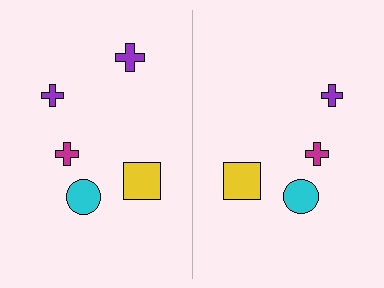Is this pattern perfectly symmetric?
No, the pattern is not perfectly symmetric. A purple cross is missing from the right side.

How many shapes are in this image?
There are 9 shapes in this image.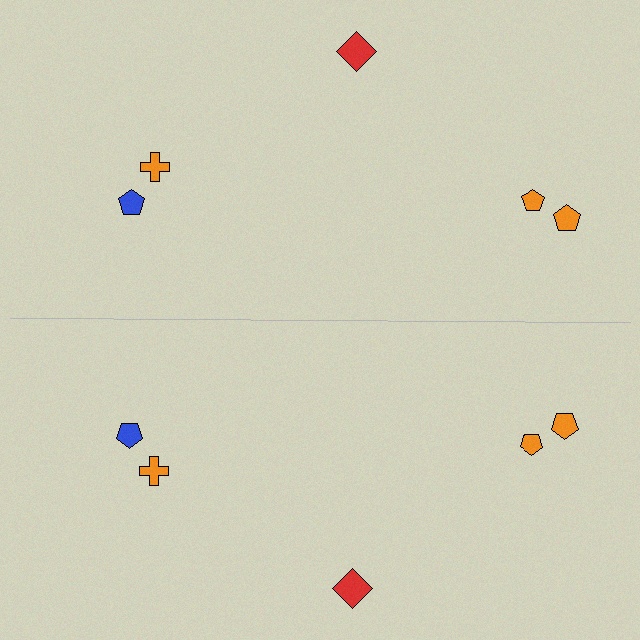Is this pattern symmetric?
Yes, this pattern has bilateral (reflection) symmetry.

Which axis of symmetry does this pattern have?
The pattern has a horizontal axis of symmetry running through the center of the image.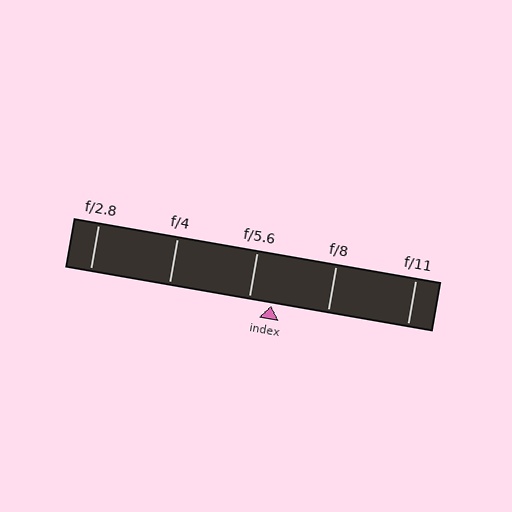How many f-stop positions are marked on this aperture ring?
There are 5 f-stop positions marked.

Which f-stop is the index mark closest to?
The index mark is closest to f/5.6.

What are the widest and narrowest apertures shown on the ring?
The widest aperture shown is f/2.8 and the narrowest is f/11.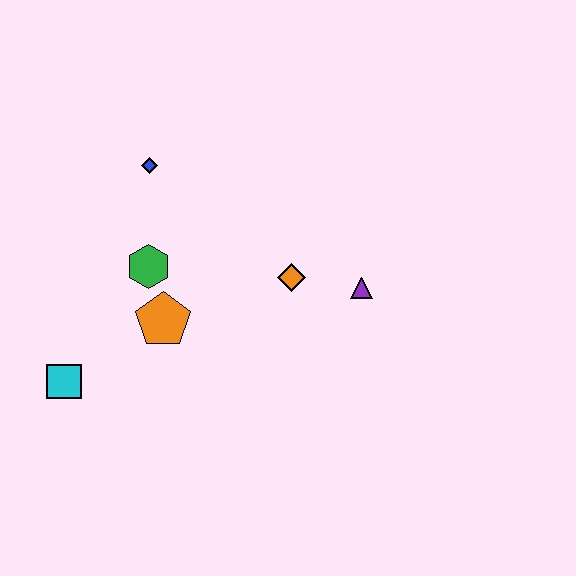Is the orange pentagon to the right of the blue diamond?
Yes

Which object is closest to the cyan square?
The orange pentagon is closest to the cyan square.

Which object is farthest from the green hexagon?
The purple triangle is farthest from the green hexagon.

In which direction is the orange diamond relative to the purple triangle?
The orange diamond is to the left of the purple triangle.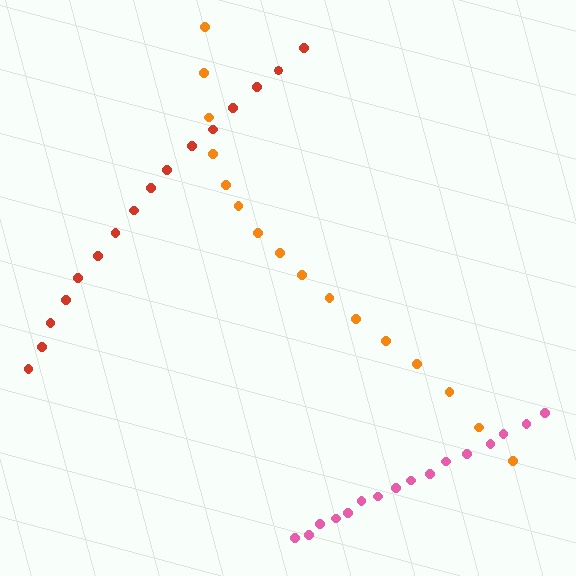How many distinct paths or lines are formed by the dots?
There are 3 distinct paths.